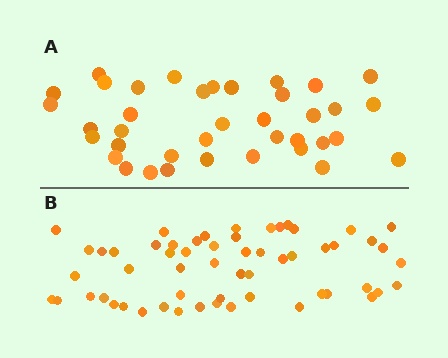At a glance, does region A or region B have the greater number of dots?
Region B (the bottom region) has more dots.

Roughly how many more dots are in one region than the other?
Region B has approximately 20 more dots than region A.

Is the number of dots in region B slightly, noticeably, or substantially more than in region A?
Region B has substantially more. The ratio is roughly 1.5 to 1.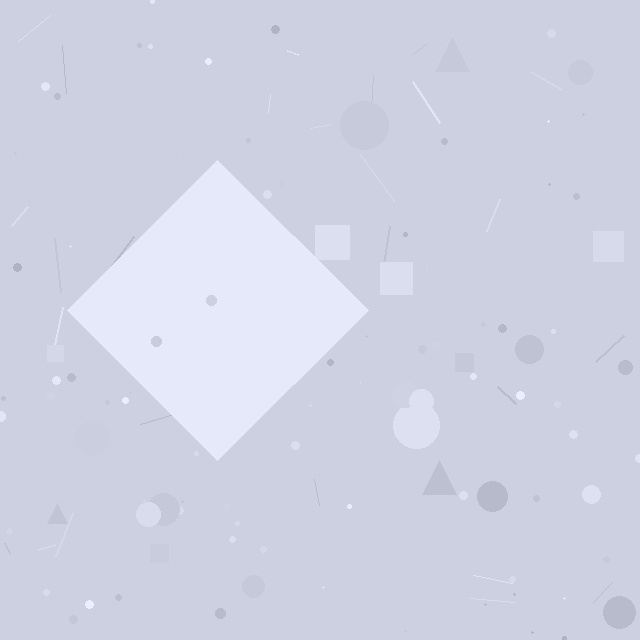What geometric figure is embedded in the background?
A diamond is embedded in the background.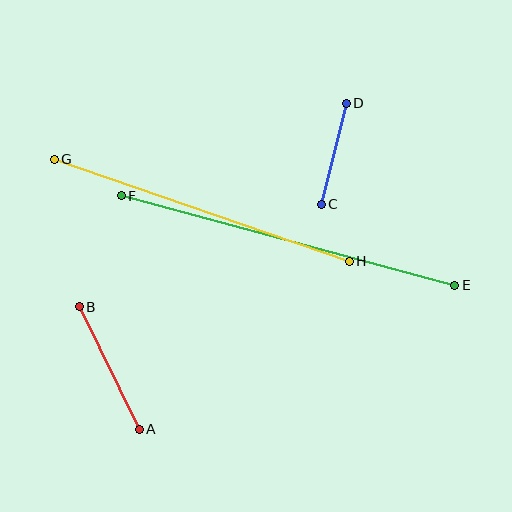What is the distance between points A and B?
The distance is approximately 137 pixels.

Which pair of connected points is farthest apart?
Points E and F are farthest apart.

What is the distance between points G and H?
The distance is approximately 312 pixels.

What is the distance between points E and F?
The distance is approximately 346 pixels.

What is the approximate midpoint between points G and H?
The midpoint is at approximately (202, 210) pixels.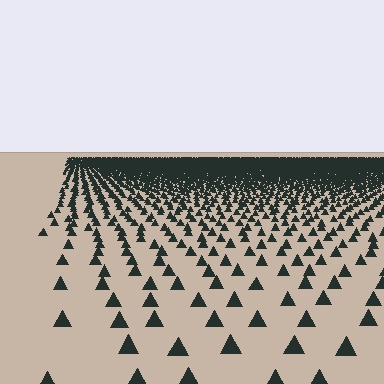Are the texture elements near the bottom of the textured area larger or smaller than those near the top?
Larger. Near the bottom, elements are closer to the viewer and appear at a bigger on-screen size.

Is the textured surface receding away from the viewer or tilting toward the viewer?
The surface is receding away from the viewer. Texture elements get smaller and denser toward the top.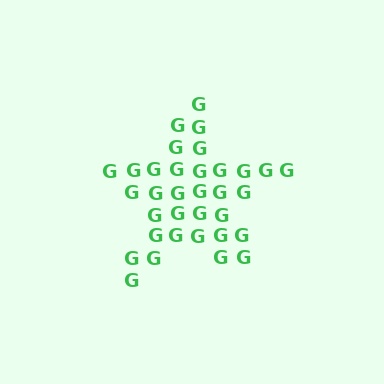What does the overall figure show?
The overall figure shows a star.